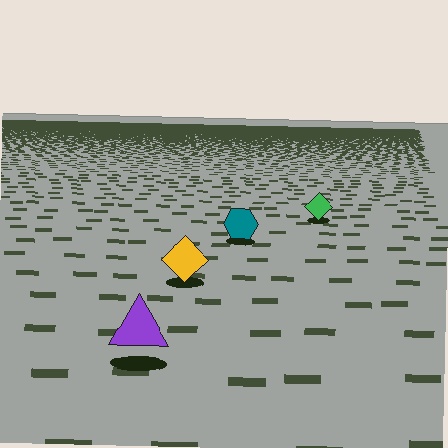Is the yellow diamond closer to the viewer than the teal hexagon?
Yes. The yellow diamond is closer — you can tell from the texture gradient: the ground texture is coarser near it.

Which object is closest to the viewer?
The purple triangle is closest. The texture marks near it are larger and more spread out.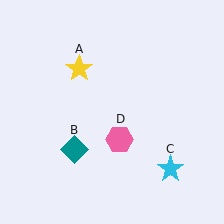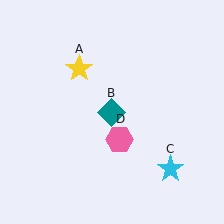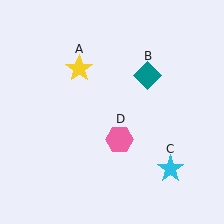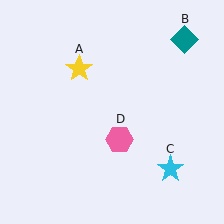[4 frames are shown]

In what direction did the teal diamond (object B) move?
The teal diamond (object B) moved up and to the right.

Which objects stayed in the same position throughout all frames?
Yellow star (object A) and cyan star (object C) and pink hexagon (object D) remained stationary.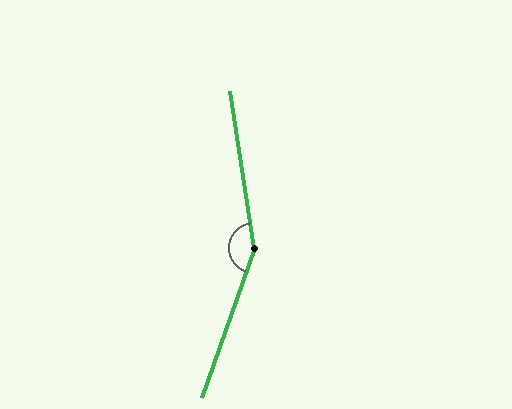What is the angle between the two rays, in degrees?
Approximately 152 degrees.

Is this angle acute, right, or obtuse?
It is obtuse.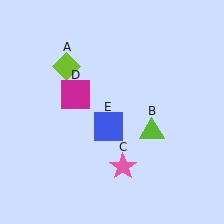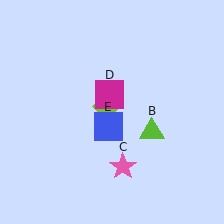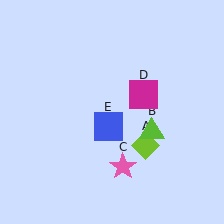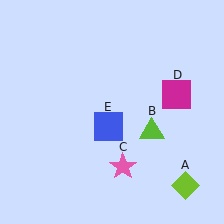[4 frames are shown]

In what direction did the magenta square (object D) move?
The magenta square (object D) moved right.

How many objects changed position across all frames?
2 objects changed position: lime diamond (object A), magenta square (object D).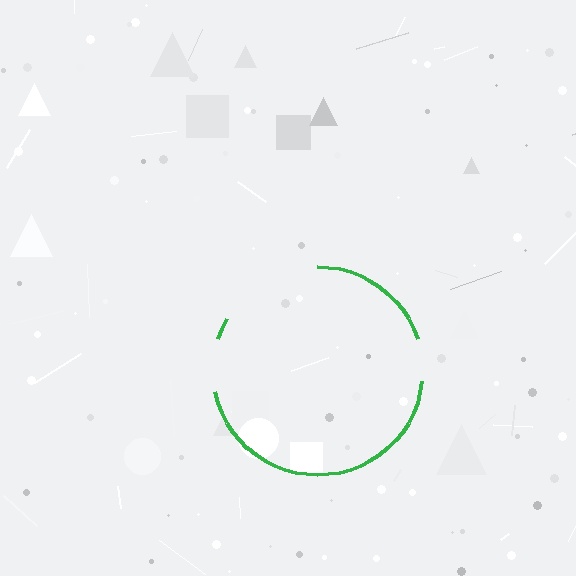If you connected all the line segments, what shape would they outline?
They would outline a circle.